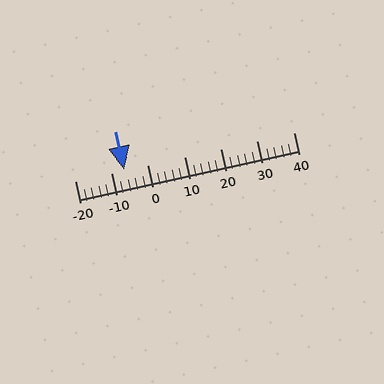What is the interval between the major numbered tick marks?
The major tick marks are spaced 10 units apart.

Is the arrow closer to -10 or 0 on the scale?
The arrow is closer to -10.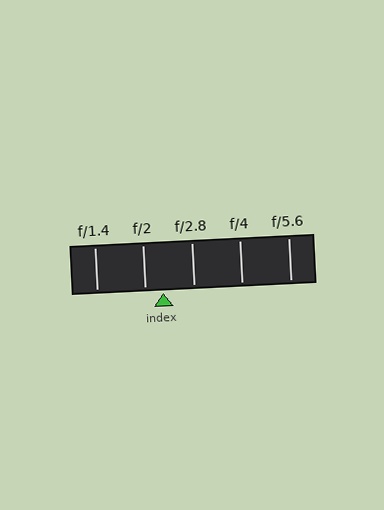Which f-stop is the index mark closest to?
The index mark is closest to f/2.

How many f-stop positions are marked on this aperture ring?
There are 5 f-stop positions marked.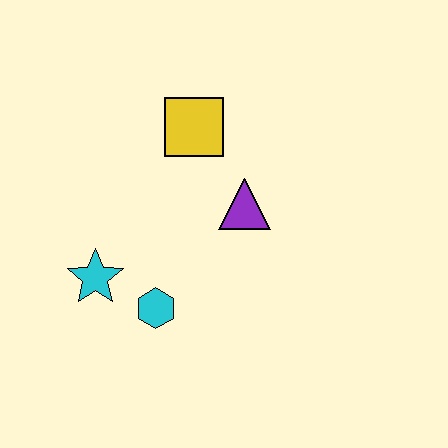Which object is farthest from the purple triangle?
The cyan star is farthest from the purple triangle.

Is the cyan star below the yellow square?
Yes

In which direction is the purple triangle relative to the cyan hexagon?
The purple triangle is above the cyan hexagon.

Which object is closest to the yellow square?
The purple triangle is closest to the yellow square.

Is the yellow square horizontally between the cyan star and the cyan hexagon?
No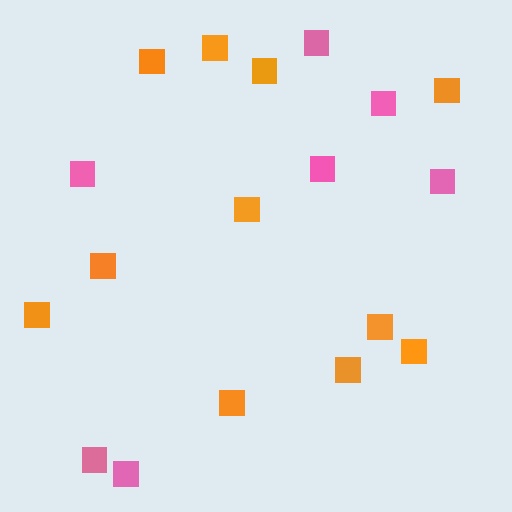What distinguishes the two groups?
There are 2 groups: one group of pink squares (7) and one group of orange squares (11).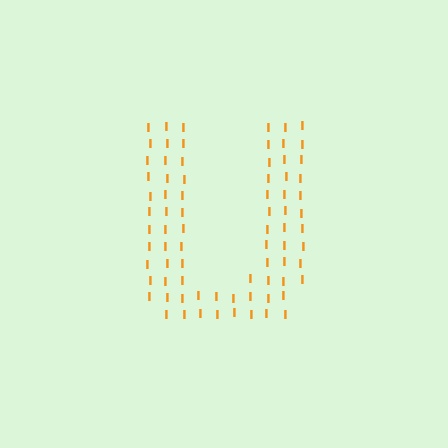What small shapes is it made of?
It is made of small letter I's.